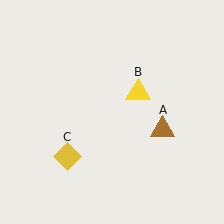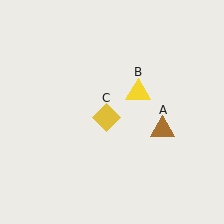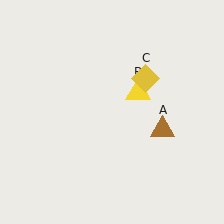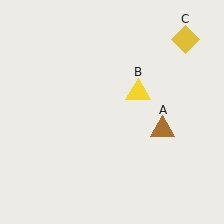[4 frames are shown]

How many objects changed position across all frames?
1 object changed position: yellow diamond (object C).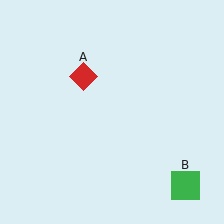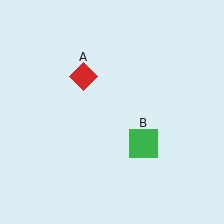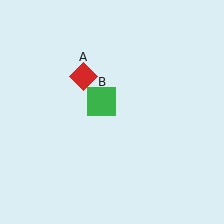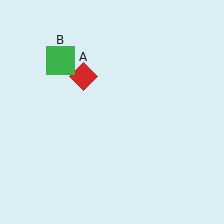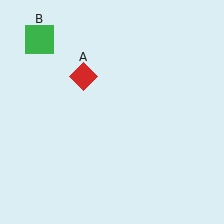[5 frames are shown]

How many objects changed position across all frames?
1 object changed position: green square (object B).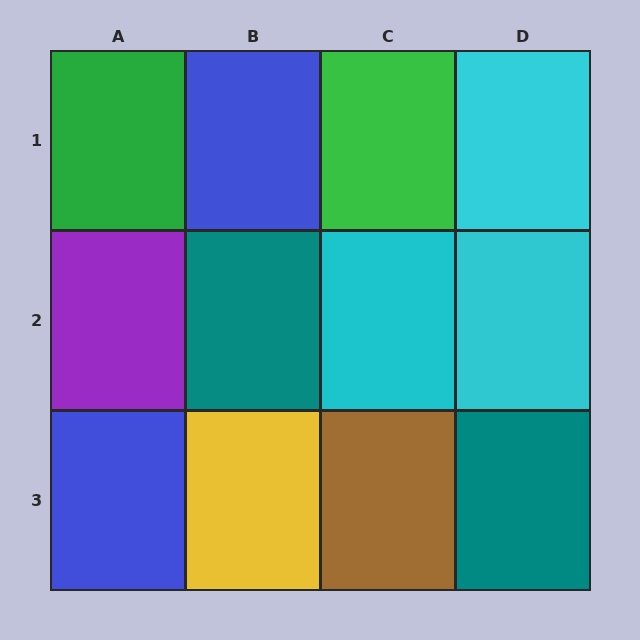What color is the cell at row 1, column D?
Cyan.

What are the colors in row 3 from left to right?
Blue, yellow, brown, teal.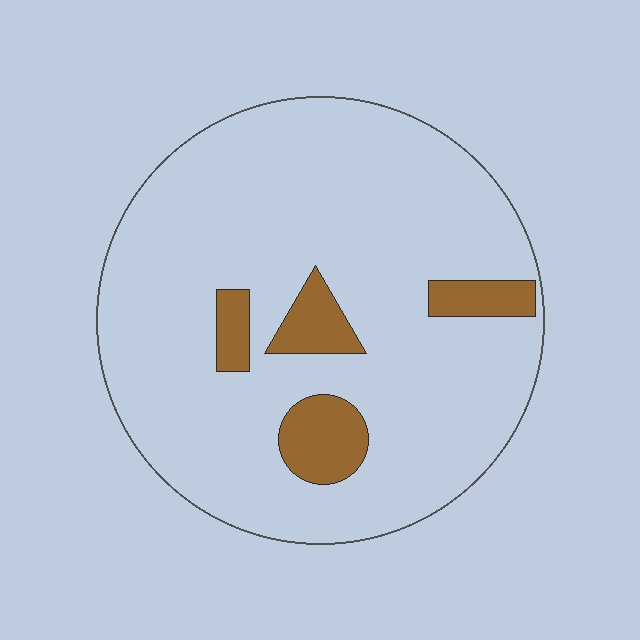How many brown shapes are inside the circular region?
4.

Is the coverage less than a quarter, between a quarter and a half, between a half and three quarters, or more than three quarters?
Less than a quarter.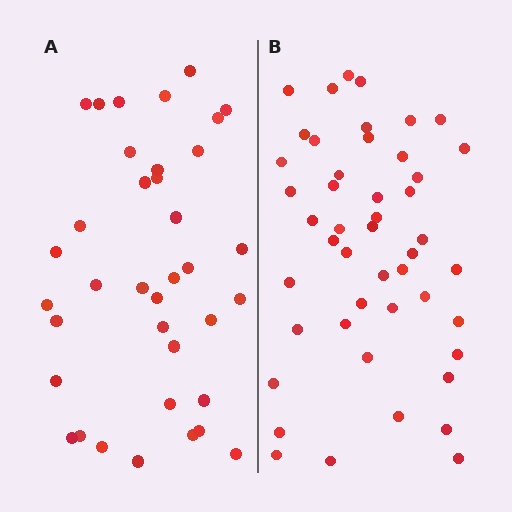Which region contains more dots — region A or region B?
Region B (the right region) has more dots.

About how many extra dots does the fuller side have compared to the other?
Region B has roughly 10 or so more dots than region A.